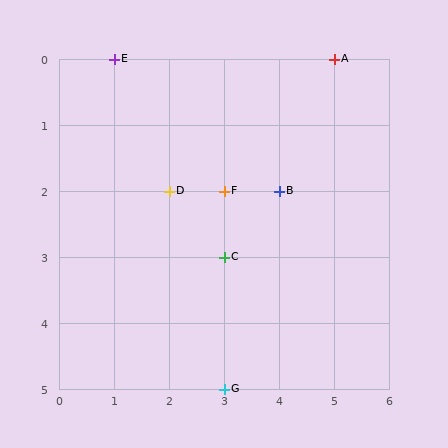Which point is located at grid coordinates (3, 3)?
Point C is at (3, 3).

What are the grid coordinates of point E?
Point E is at grid coordinates (1, 0).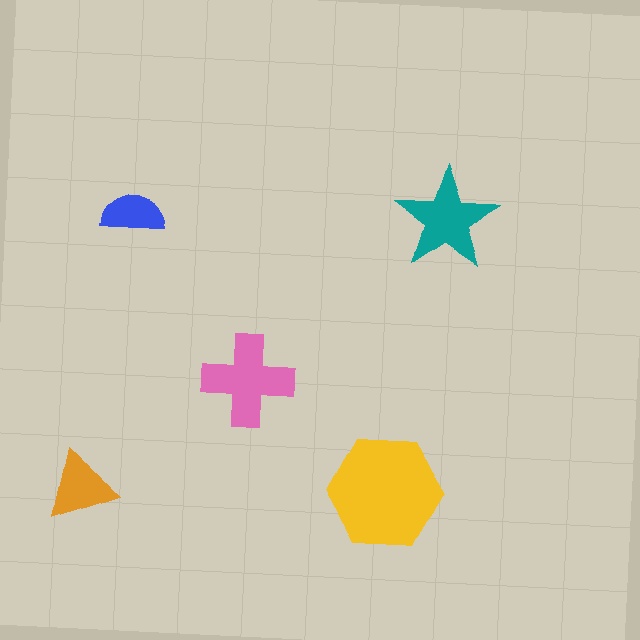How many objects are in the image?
There are 5 objects in the image.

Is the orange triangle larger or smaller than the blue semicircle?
Larger.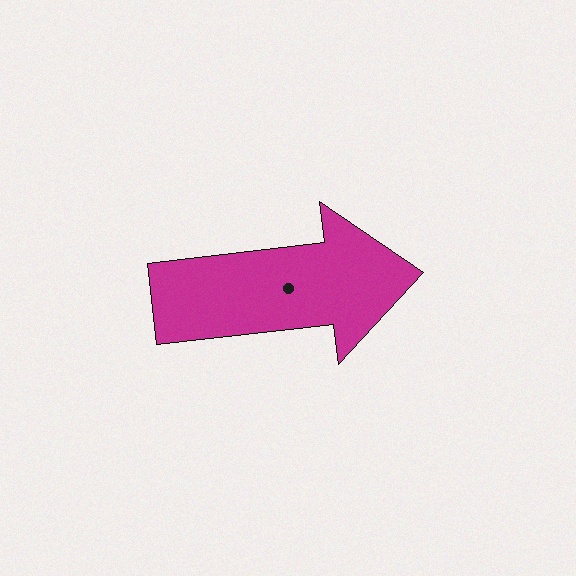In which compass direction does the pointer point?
East.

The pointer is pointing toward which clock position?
Roughly 3 o'clock.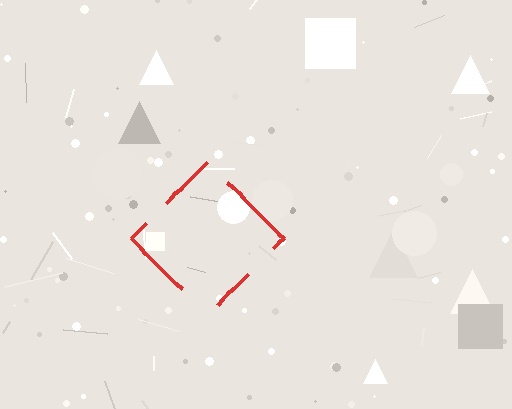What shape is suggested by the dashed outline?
The dashed outline suggests a diamond.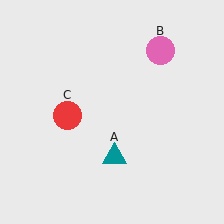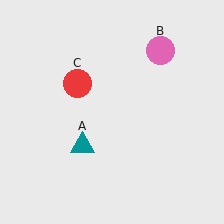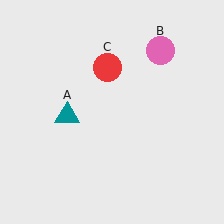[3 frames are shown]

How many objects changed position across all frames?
2 objects changed position: teal triangle (object A), red circle (object C).